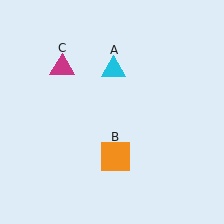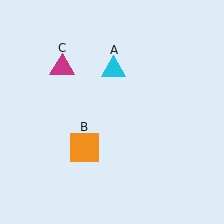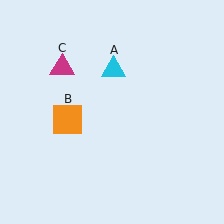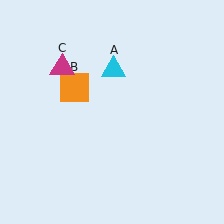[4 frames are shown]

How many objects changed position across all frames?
1 object changed position: orange square (object B).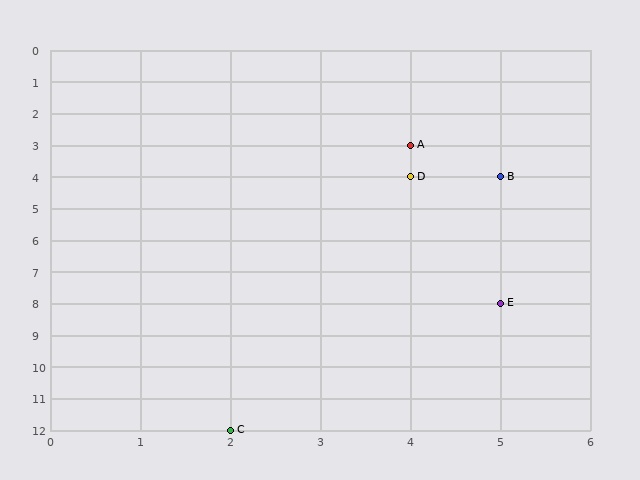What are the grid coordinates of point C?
Point C is at grid coordinates (2, 12).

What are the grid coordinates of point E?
Point E is at grid coordinates (5, 8).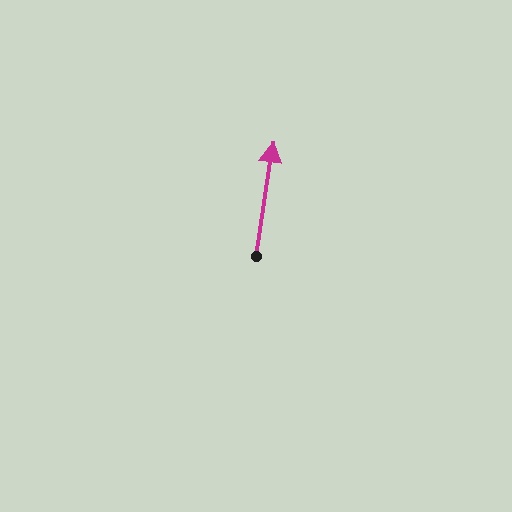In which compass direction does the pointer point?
North.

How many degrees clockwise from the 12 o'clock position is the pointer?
Approximately 9 degrees.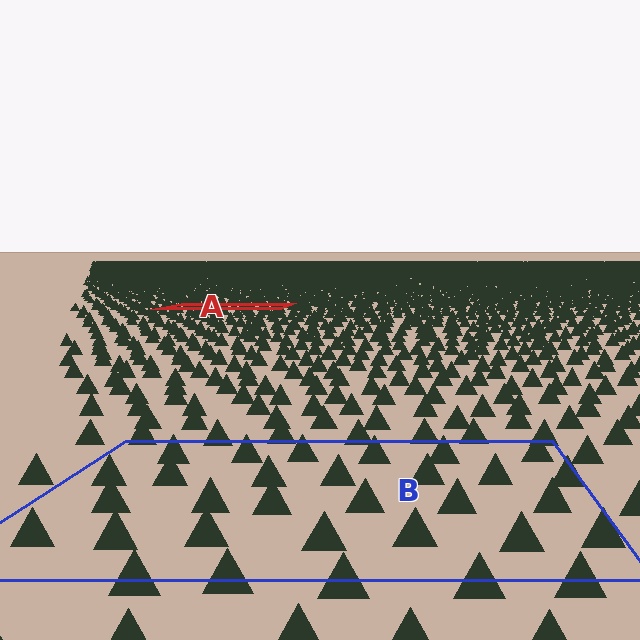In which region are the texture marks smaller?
The texture marks are smaller in region A, because it is farther away.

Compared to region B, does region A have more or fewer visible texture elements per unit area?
Region A has more texture elements per unit area — they are packed more densely because it is farther away.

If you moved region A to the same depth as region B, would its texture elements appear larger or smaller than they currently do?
They would appear larger. At a closer depth, the same texture elements are projected at a bigger on-screen size.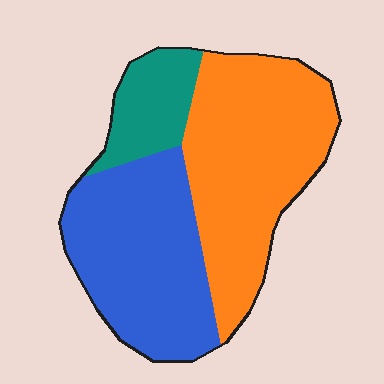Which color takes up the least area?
Teal, at roughly 15%.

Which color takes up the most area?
Orange, at roughly 45%.